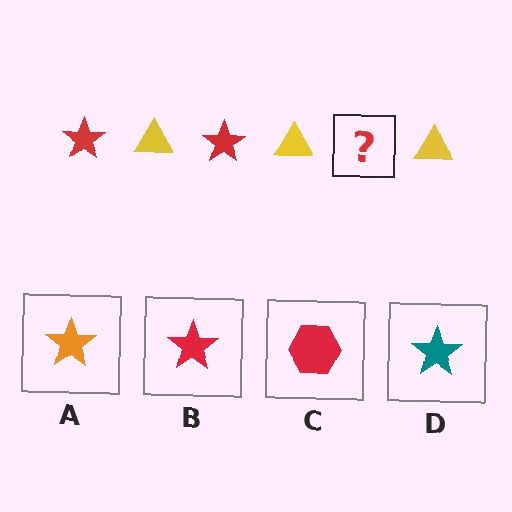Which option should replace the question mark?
Option B.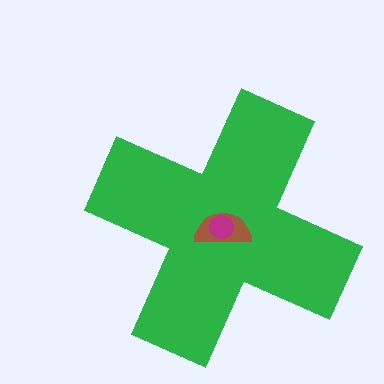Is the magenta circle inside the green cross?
Yes.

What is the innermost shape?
The magenta circle.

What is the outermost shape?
The green cross.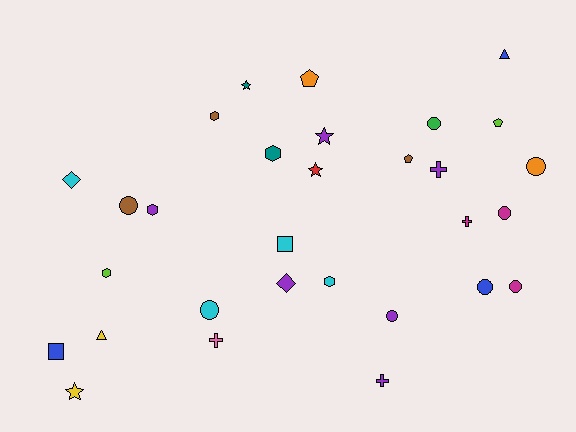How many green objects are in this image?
There is 1 green object.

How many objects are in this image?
There are 30 objects.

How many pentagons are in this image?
There are 3 pentagons.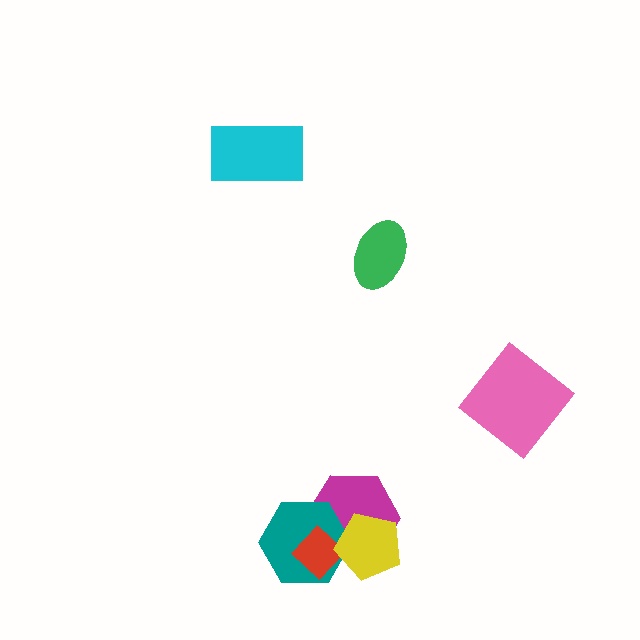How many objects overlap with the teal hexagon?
3 objects overlap with the teal hexagon.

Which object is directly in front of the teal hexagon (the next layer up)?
The red diamond is directly in front of the teal hexagon.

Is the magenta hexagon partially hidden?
Yes, it is partially covered by another shape.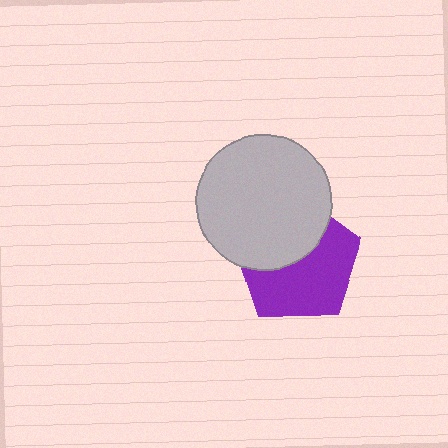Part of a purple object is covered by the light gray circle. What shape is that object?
It is a pentagon.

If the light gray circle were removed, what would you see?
You would see the complete purple pentagon.